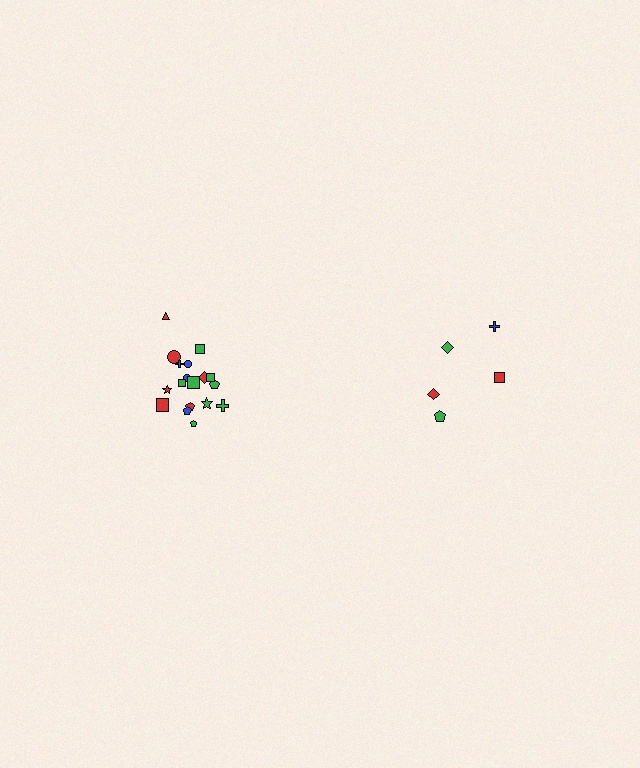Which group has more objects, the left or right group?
The left group.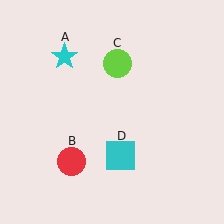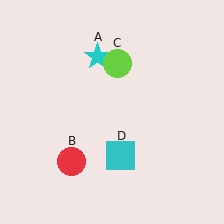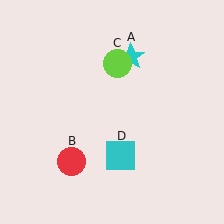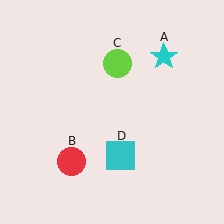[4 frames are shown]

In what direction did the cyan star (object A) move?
The cyan star (object A) moved right.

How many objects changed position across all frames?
1 object changed position: cyan star (object A).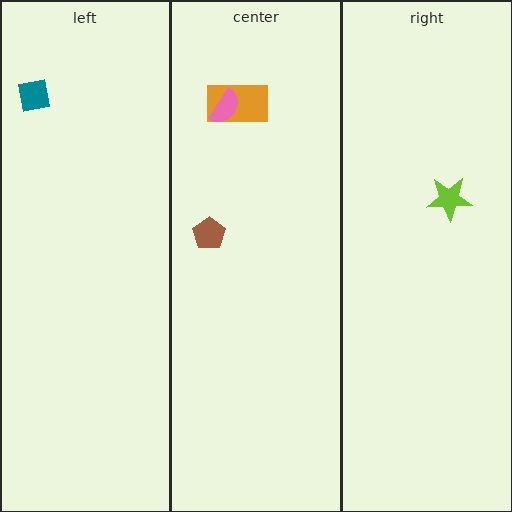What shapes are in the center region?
The brown pentagon, the orange rectangle, the pink semicircle.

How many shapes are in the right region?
1.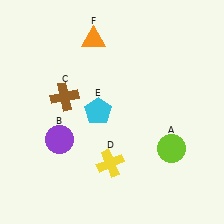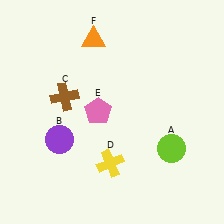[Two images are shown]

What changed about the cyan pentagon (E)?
In Image 1, E is cyan. In Image 2, it changed to pink.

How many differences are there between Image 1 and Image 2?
There is 1 difference between the two images.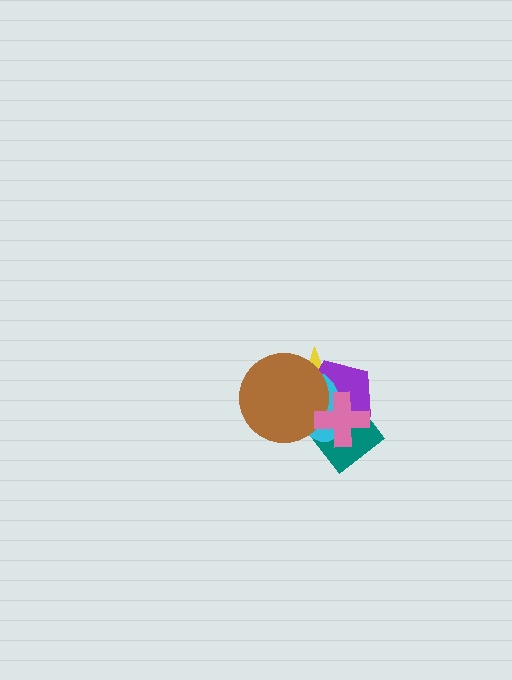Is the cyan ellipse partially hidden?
Yes, it is partially covered by another shape.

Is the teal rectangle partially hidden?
Yes, it is partially covered by another shape.